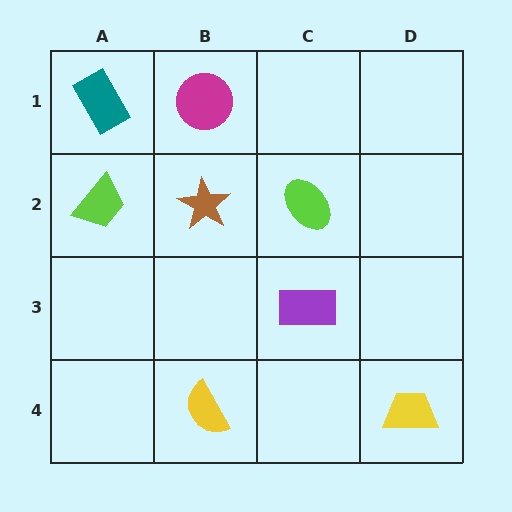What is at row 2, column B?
A brown star.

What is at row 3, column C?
A purple rectangle.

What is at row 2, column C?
A lime ellipse.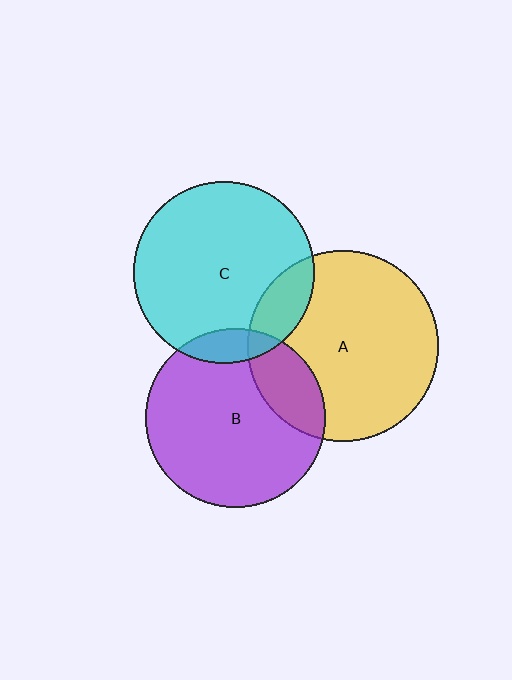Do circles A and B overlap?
Yes.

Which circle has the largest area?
Circle A (yellow).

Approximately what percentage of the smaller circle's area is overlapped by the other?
Approximately 20%.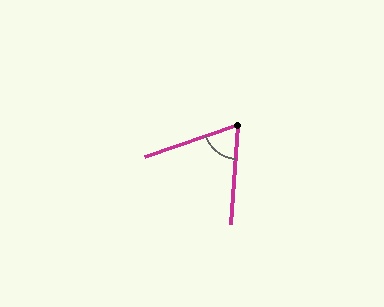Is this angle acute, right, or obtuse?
It is acute.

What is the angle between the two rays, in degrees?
Approximately 67 degrees.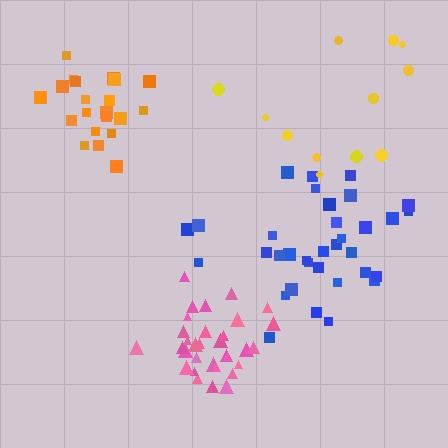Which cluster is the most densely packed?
Orange.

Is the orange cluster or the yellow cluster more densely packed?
Orange.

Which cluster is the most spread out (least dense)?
Yellow.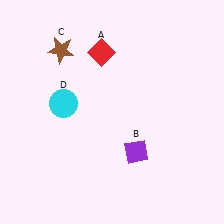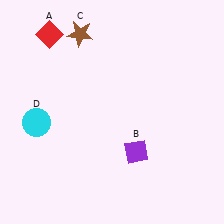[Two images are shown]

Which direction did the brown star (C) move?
The brown star (C) moved right.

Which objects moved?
The objects that moved are: the red diamond (A), the brown star (C), the cyan circle (D).